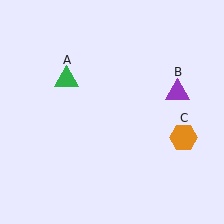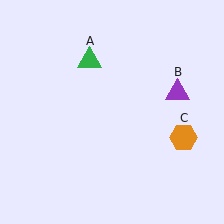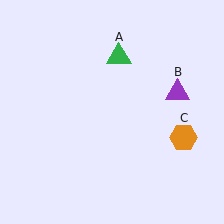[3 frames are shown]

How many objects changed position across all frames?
1 object changed position: green triangle (object A).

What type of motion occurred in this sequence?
The green triangle (object A) rotated clockwise around the center of the scene.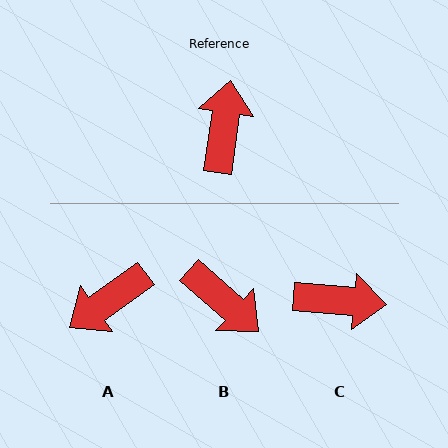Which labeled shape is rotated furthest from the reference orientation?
A, about 133 degrees away.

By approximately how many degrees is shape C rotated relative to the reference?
Approximately 88 degrees clockwise.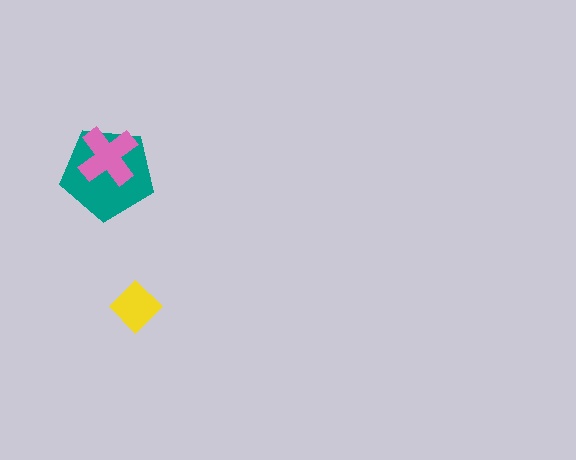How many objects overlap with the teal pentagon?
1 object overlaps with the teal pentagon.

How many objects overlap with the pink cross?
1 object overlaps with the pink cross.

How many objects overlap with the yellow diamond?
0 objects overlap with the yellow diamond.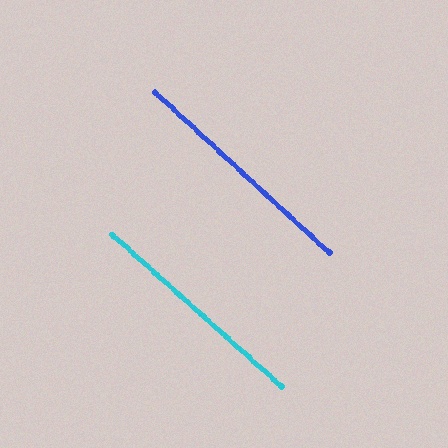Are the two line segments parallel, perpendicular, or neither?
Parallel — their directions differ by only 0.9°.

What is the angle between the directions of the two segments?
Approximately 1 degree.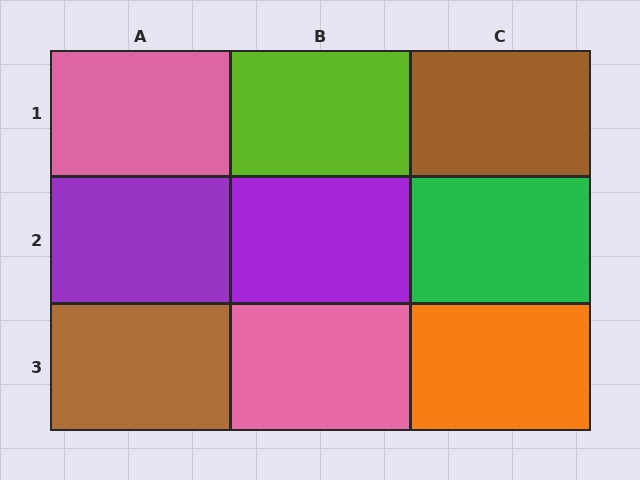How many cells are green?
1 cell is green.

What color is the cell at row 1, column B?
Lime.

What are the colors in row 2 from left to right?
Purple, purple, green.